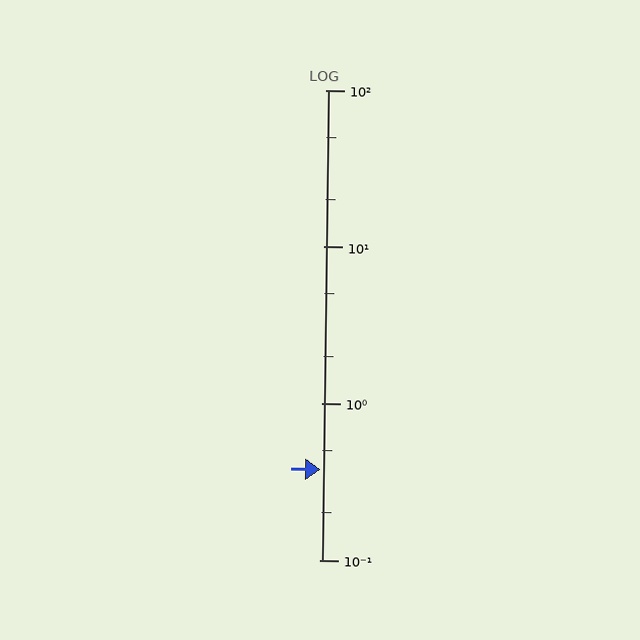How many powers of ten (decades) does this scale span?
The scale spans 3 decades, from 0.1 to 100.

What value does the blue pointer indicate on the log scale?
The pointer indicates approximately 0.38.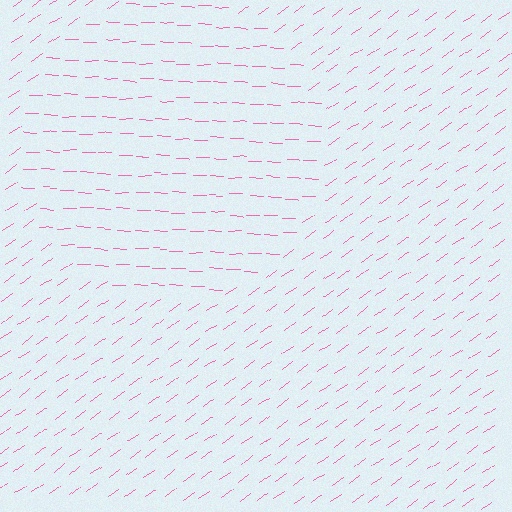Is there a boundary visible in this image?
Yes, there is a texture boundary formed by a change in line orientation.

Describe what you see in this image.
The image is filled with small pink line segments. A circle region in the image has lines oriented differently from the surrounding lines, creating a visible texture boundary.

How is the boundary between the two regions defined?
The boundary is defined purely by a change in line orientation (approximately 36 degrees difference). All lines are the same color and thickness.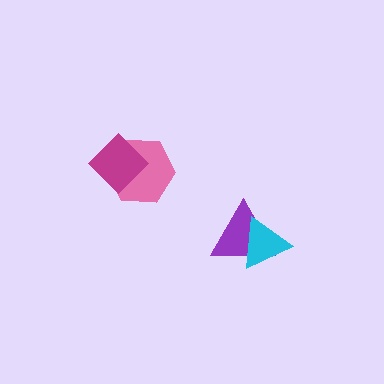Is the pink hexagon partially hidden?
Yes, it is partially covered by another shape.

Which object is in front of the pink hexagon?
The magenta diamond is in front of the pink hexagon.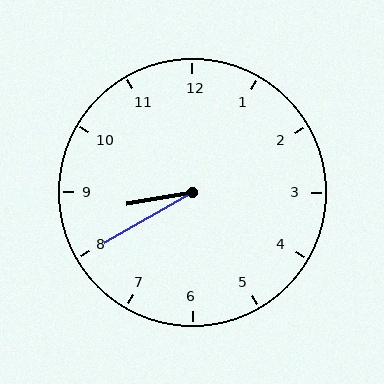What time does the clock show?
8:40.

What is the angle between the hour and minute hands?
Approximately 20 degrees.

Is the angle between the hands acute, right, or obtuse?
It is acute.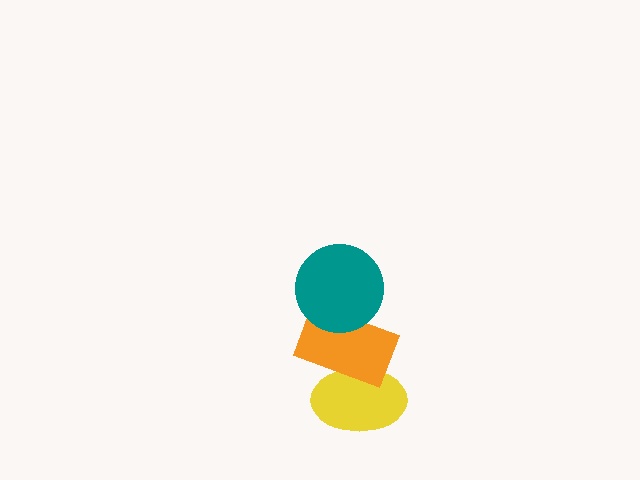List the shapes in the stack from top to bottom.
From top to bottom: the teal circle, the orange rectangle, the yellow ellipse.